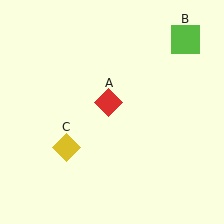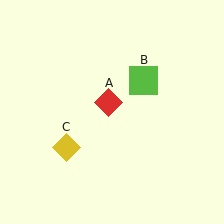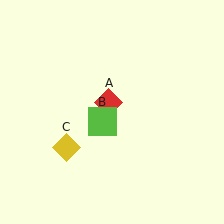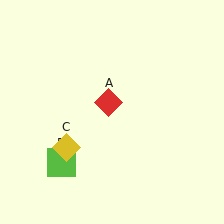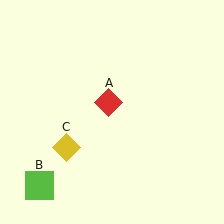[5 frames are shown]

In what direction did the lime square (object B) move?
The lime square (object B) moved down and to the left.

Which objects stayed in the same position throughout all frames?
Red diamond (object A) and yellow diamond (object C) remained stationary.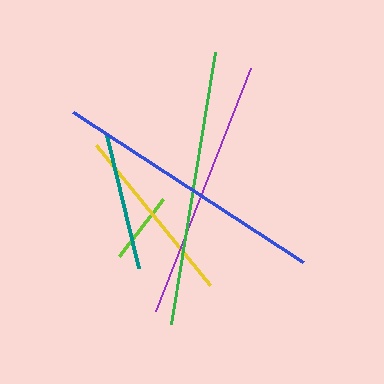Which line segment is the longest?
The green line is the longest at approximately 275 pixels.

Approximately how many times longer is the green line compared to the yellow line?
The green line is approximately 1.5 times the length of the yellow line.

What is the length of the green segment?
The green segment is approximately 275 pixels long.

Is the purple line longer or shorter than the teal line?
The purple line is longer than the teal line.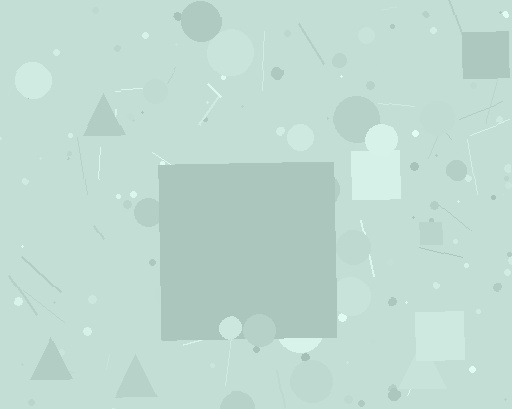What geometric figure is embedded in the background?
A square is embedded in the background.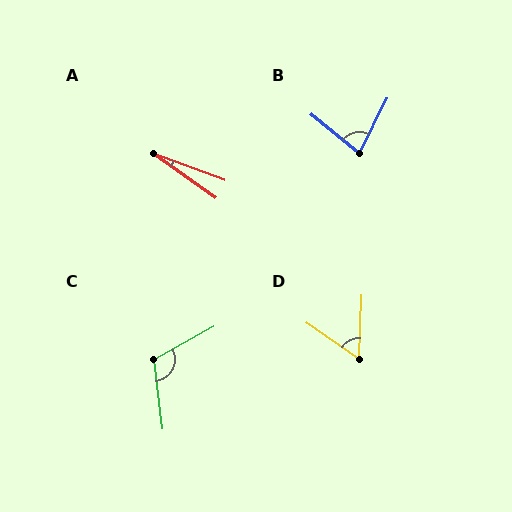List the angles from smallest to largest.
A (15°), D (58°), B (77°), C (112°).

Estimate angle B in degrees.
Approximately 77 degrees.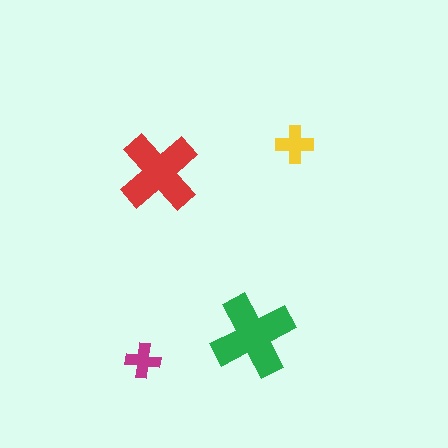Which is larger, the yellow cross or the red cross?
The red one.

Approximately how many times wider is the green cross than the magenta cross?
About 2.5 times wider.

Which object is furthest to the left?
The magenta cross is leftmost.